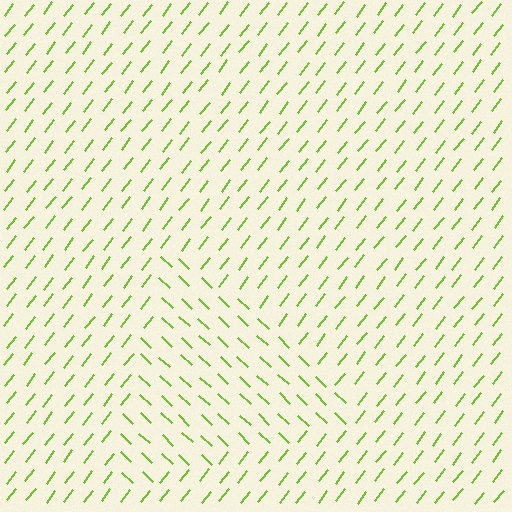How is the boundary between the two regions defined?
The boundary is defined purely by a change in line orientation (approximately 85 degrees difference). All lines are the same color and thickness.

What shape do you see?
I see a triangle.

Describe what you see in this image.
The image is filled with small lime line segments. A triangle region in the image has lines oriented differently from the surrounding lines, creating a visible texture boundary.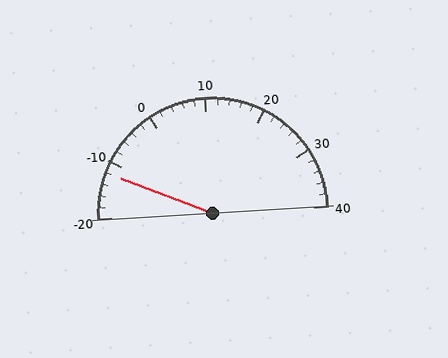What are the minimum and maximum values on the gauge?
The gauge ranges from -20 to 40.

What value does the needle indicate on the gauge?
The needle indicates approximately -12.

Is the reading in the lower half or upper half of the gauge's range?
The reading is in the lower half of the range (-20 to 40).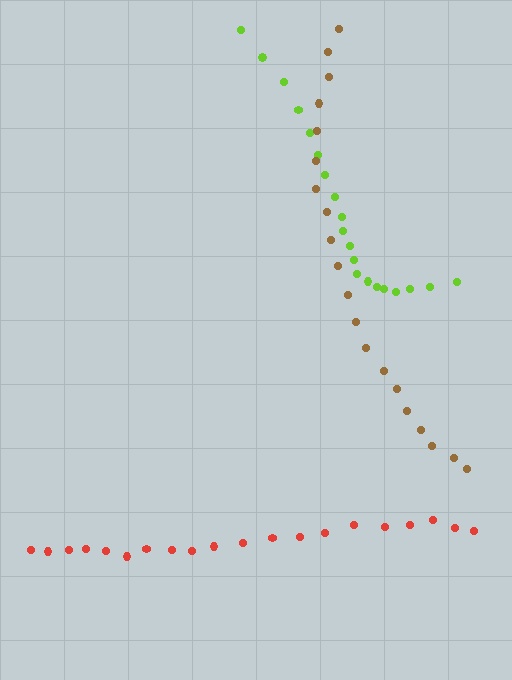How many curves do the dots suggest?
There are 3 distinct paths.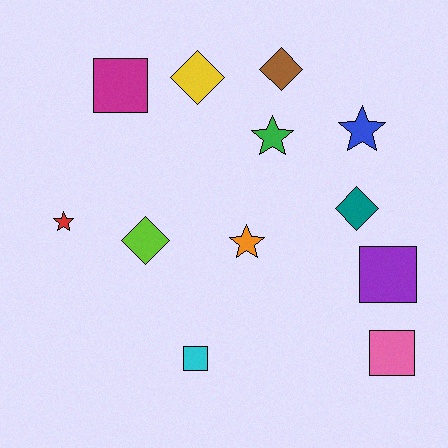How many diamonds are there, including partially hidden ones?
There are 4 diamonds.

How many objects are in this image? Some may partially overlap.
There are 12 objects.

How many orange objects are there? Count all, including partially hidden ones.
There is 1 orange object.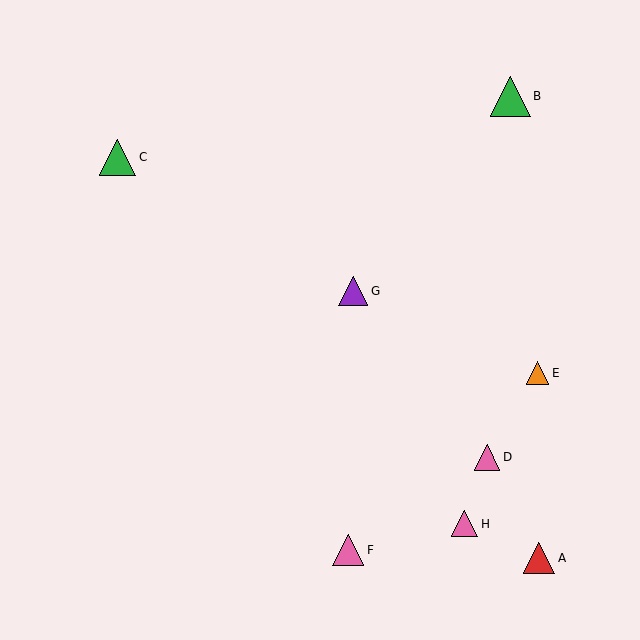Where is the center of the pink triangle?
The center of the pink triangle is at (487, 457).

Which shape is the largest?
The green triangle (labeled B) is the largest.